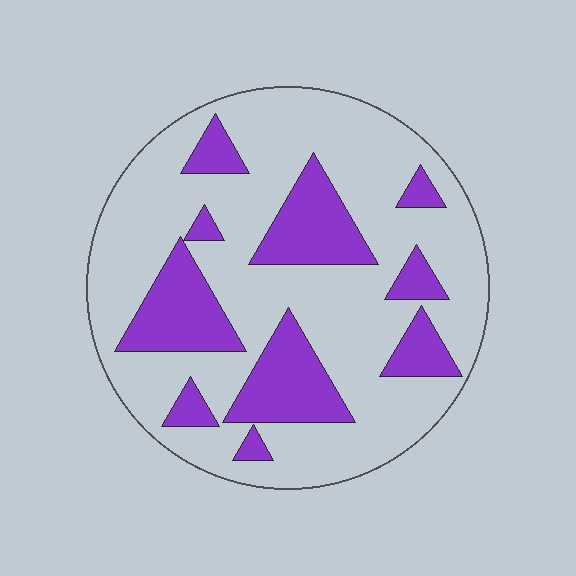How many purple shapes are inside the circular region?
10.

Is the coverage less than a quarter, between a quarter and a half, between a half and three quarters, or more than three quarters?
Between a quarter and a half.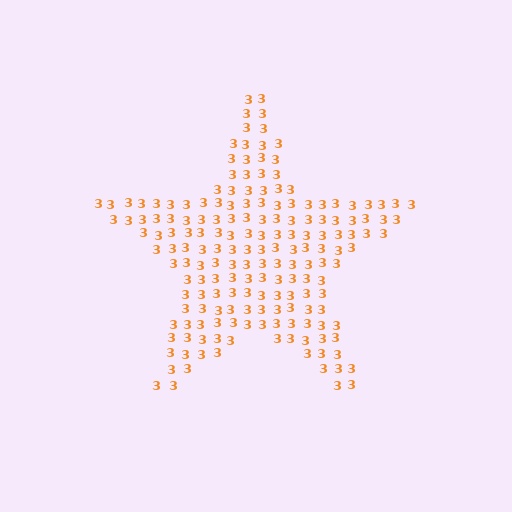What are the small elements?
The small elements are digit 3's.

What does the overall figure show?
The overall figure shows a star.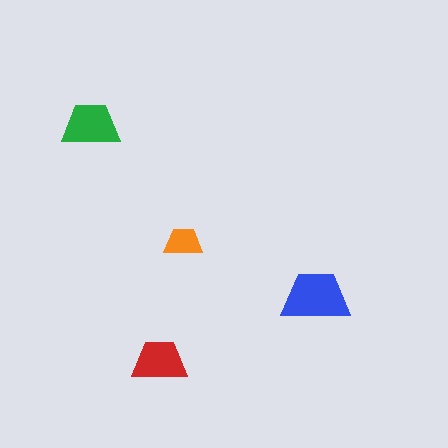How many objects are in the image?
There are 4 objects in the image.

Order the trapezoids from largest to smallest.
the blue one, the green one, the red one, the orange one.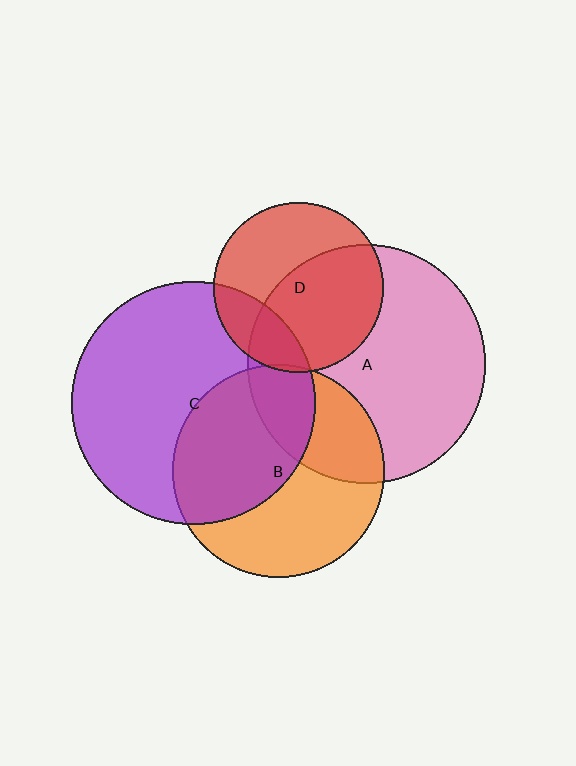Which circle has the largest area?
Circle C (purple).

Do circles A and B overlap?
Yes.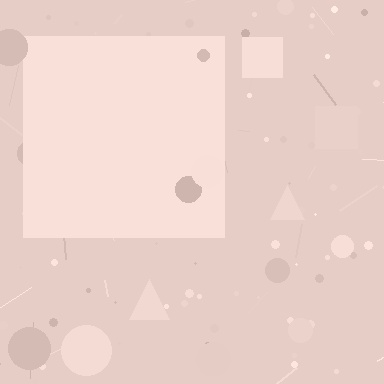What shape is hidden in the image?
A square is hidden in the image.